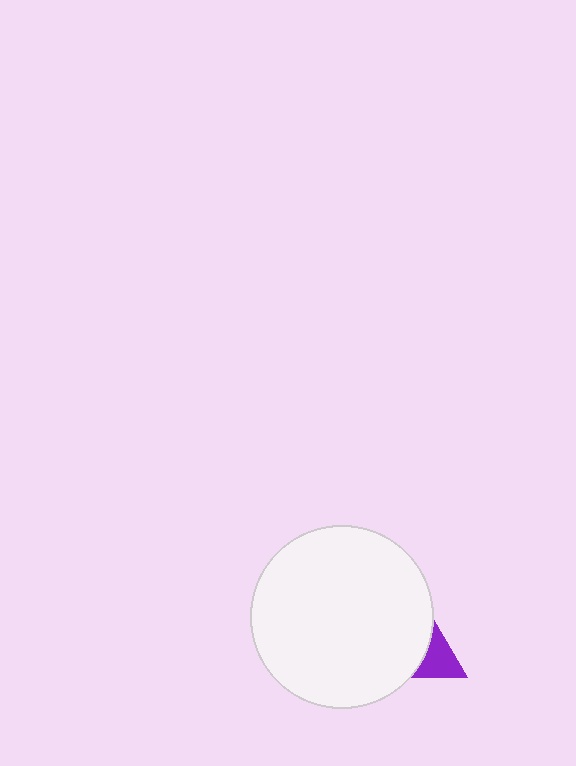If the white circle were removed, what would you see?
You would see the complete purple triangle.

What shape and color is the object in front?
The object in front is a white circle.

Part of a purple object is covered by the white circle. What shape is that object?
It is a triangle.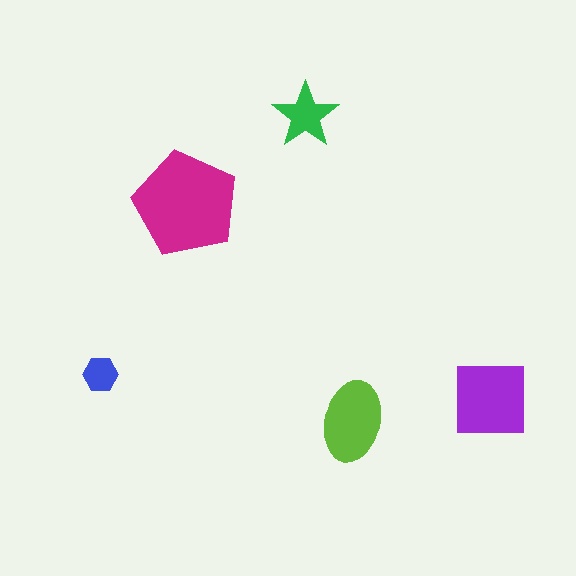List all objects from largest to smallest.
The magenta pentagon, the purple square, the lime ellipse, the green star, the blue hexagon.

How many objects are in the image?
There are 5 objects in the image.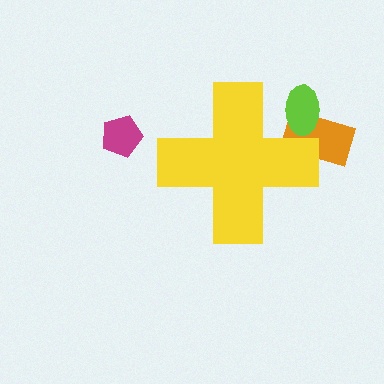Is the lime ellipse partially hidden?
Yes, the lime ellipse is partially hidden behind the yellow cross.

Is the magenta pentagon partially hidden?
No, the magenta pentagon is fully visible.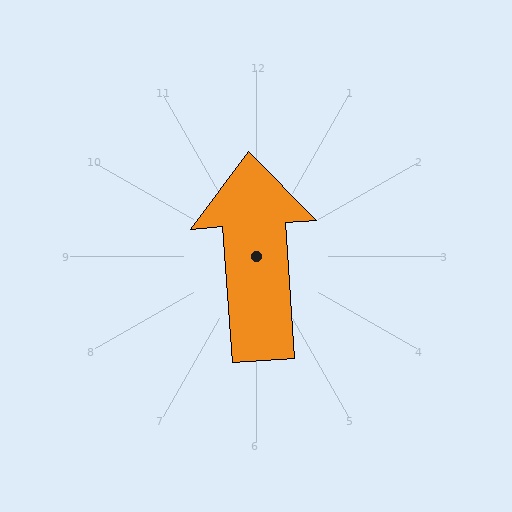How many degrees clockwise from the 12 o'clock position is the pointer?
Approximately 356 degrees.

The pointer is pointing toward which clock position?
Roughly 12 o'clock.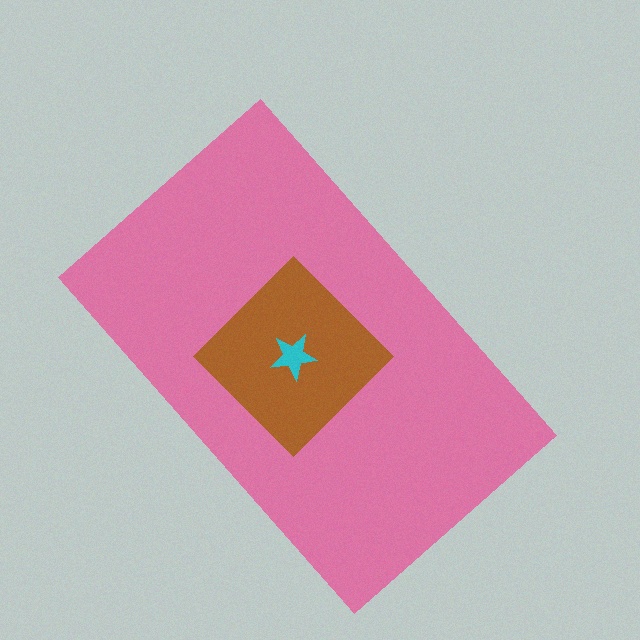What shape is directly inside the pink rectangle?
The brown diamond.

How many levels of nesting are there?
3.